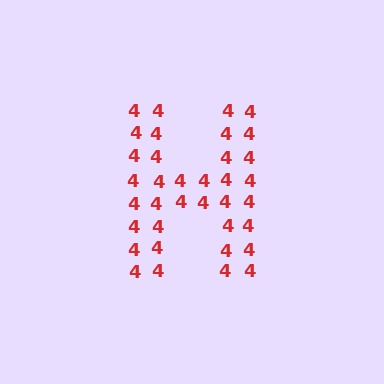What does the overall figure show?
The overall figure shows the letter H.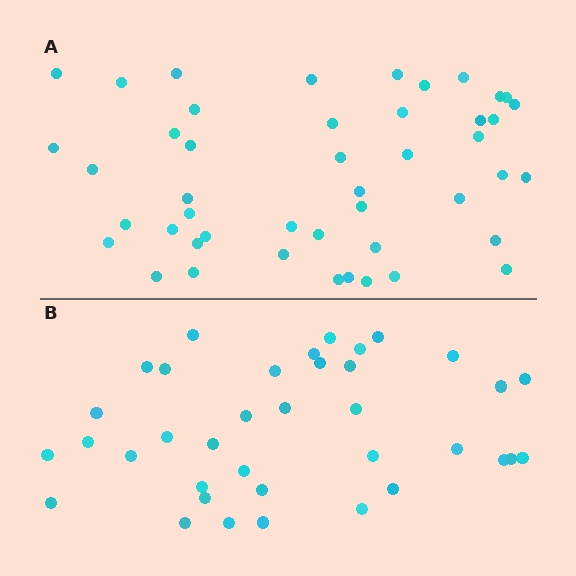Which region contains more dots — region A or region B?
Region A (the top region) has more dots.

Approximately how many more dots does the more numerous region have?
Region A has roughly 8 or so more dots than region B.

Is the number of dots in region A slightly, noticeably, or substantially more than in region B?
Region A has only slightly more — the two regions are fairly close. The ratio is roughly 1.2 to 1.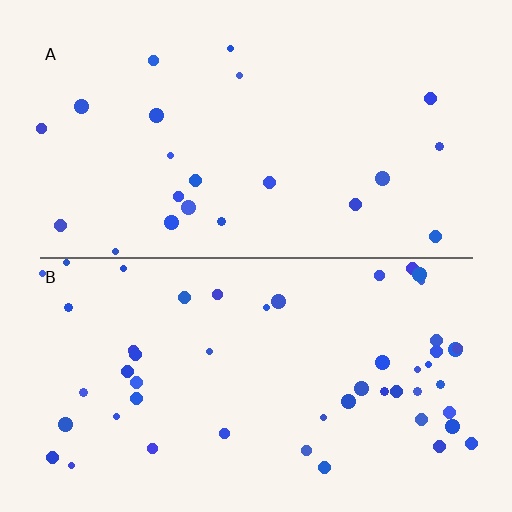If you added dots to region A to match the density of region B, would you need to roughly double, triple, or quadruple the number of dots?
Approximately double.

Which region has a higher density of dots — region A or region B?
B (the bottom).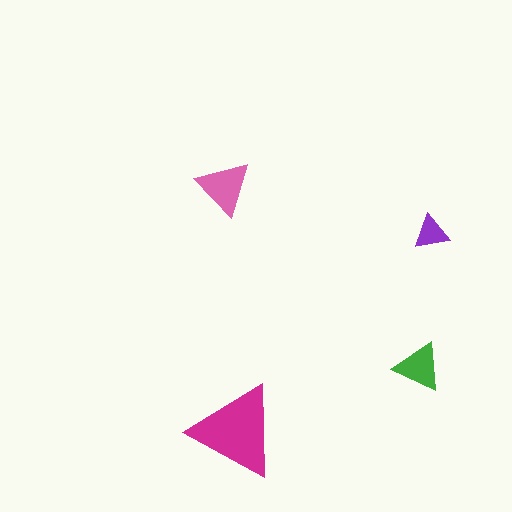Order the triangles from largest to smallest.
the magenta one, the pink one, the green one, the purple one.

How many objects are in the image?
There are 4 objects in the image.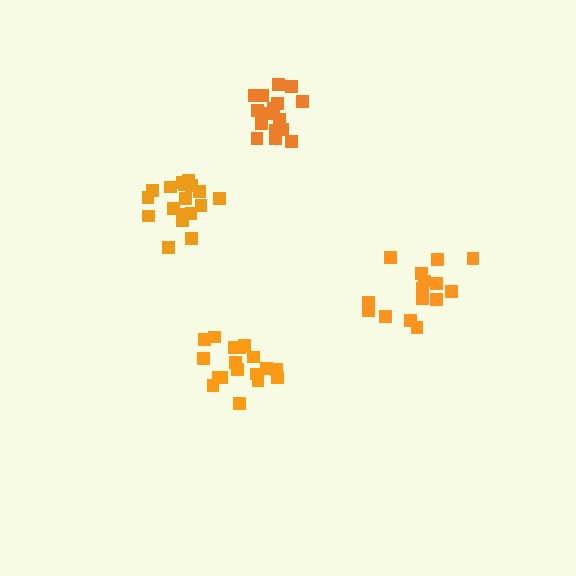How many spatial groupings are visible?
There are 4 spatial groupings.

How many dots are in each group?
Group 1: 18 dots, Group 2: 17 dots, Group 3: 15 dots, Group 4: 18 dots (68 total).